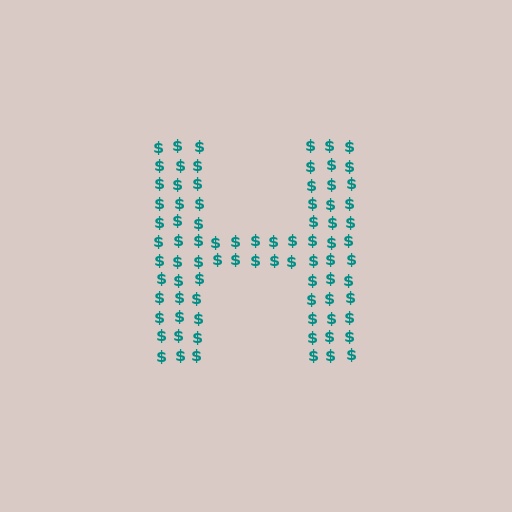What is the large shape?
The large shape is the letter H.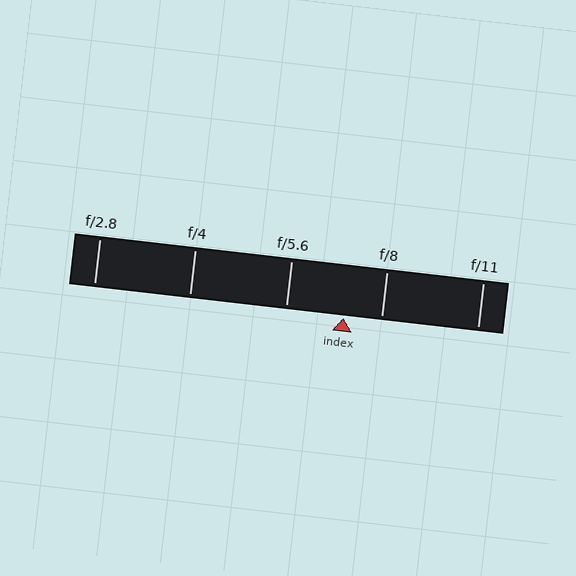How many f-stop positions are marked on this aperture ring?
There are 5 f-stop positions marked.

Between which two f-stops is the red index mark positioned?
The index mark is between f/5.6 and f/8.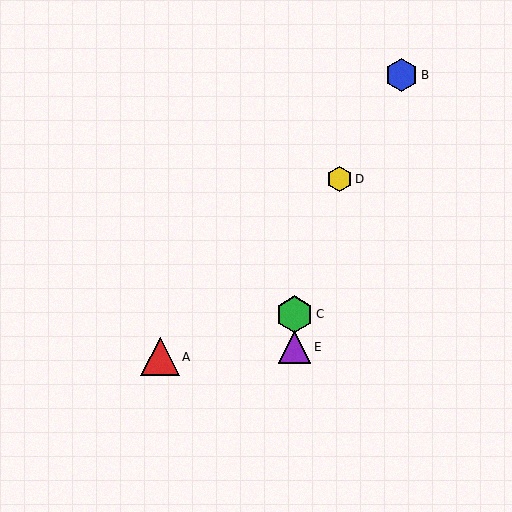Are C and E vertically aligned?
Yes, both are at x≈295.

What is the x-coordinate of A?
Object A is at x≈160.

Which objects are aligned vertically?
Objects C, E are aligned vertically.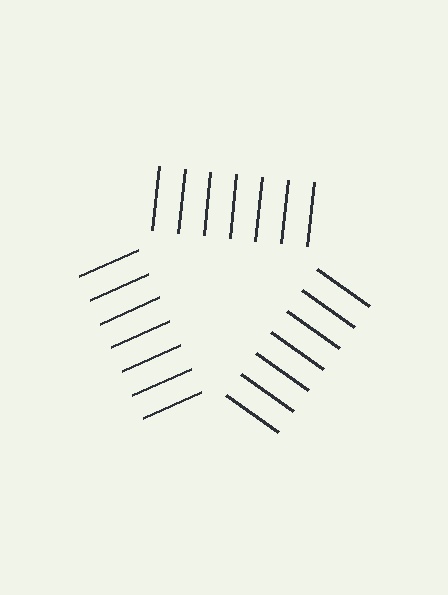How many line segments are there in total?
21 — 7 along each of the 3 edges.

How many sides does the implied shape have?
3 sides — the line-ends trace a triangle.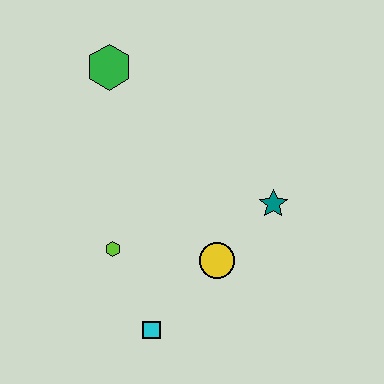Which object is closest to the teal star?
The yellow circle is closest to the teal star.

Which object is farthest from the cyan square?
The green hexagon is farthest from the cyan square.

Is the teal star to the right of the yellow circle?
Yes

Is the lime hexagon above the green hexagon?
No